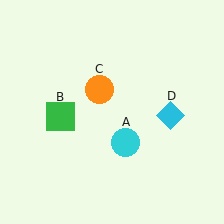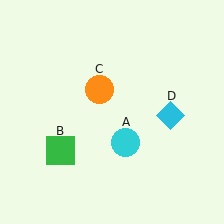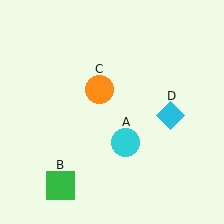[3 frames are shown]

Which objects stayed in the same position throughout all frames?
Cyan circle (object A) and orange circle (object C) and cyan diamond (object D) remained stationary.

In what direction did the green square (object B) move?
The green square (object B) moved down.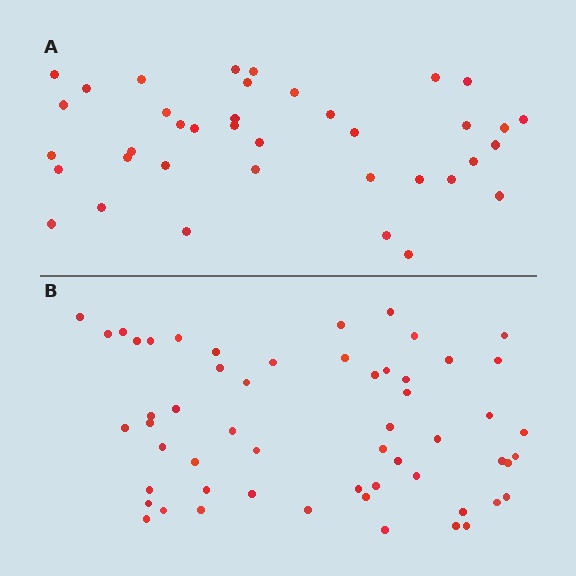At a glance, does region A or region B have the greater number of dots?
Region B (the bottom region) has more dots.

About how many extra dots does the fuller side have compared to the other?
Region B has approximately 20 more dots than region A.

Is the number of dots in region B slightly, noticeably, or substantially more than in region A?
Region B has substantially more. The ratio is roughly 1.5 to 1.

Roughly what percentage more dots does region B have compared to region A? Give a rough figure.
About 45% more.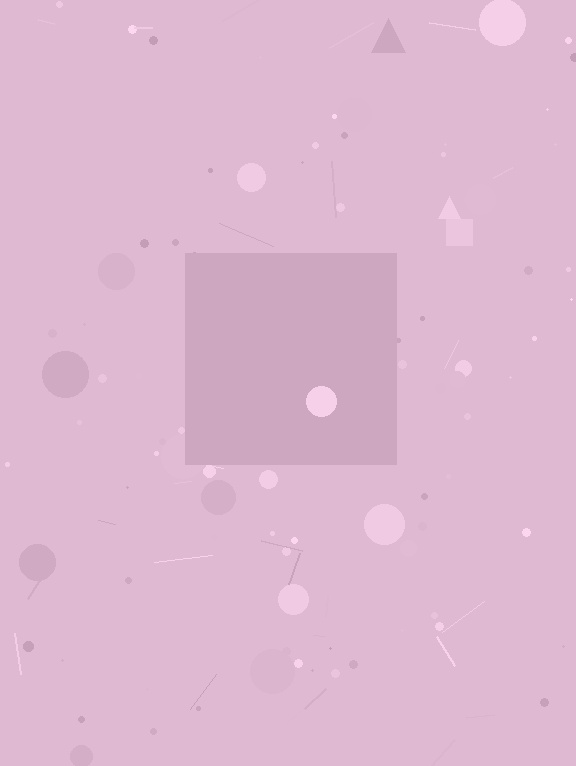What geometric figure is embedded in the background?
A square is embedded in the background.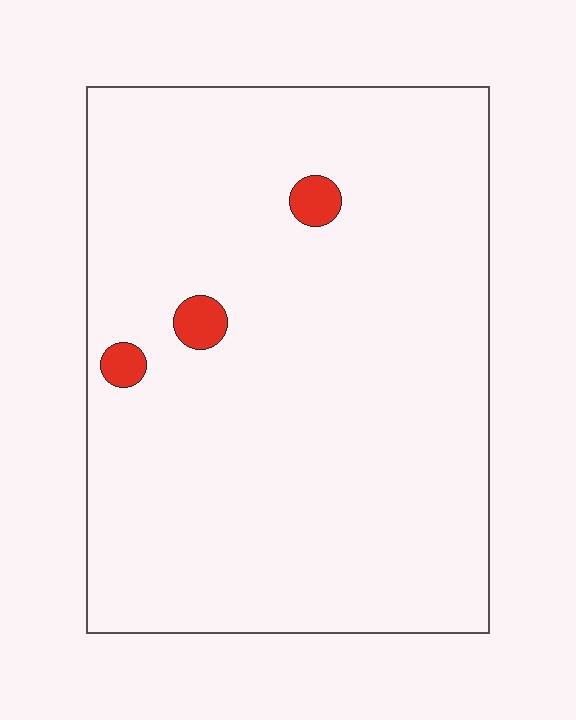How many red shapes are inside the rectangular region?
3.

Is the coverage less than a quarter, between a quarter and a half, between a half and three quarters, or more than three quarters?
Less than a quarter.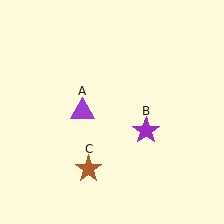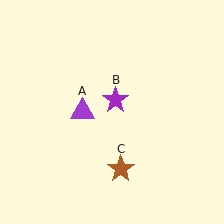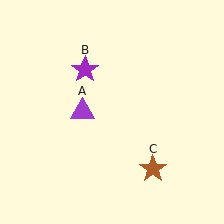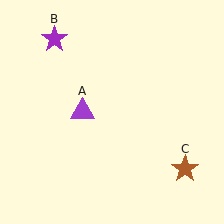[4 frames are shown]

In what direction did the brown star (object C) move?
The brown star (object C) moved right.